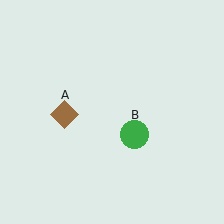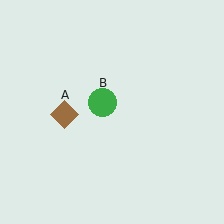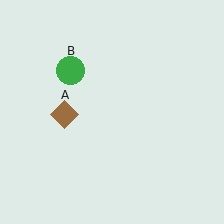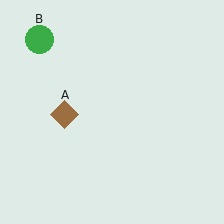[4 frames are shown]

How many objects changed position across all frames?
1 object changed position: green circle (object B).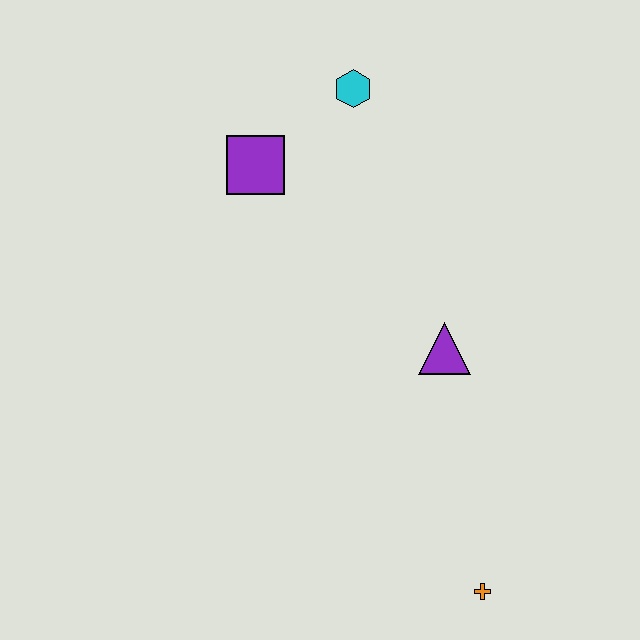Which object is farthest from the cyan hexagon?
The orange cross is farthest from the cyan hexagon.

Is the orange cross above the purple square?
No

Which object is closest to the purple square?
The cyan hexagon is closest to the purple square.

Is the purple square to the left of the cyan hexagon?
Yes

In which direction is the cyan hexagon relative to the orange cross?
The cyan hexagon is above the orange cross.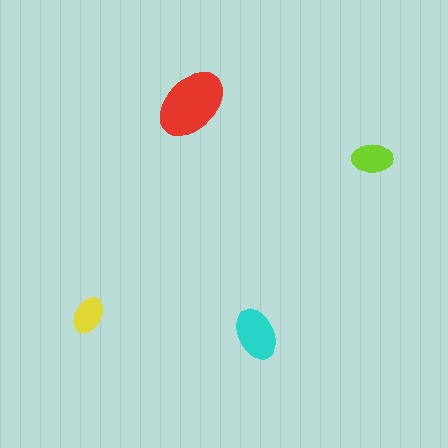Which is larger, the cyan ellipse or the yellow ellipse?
The cyan one.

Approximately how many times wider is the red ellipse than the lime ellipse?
About 2 times wider.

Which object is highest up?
The red ellipse is topmost.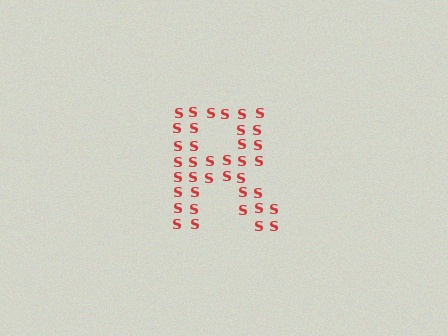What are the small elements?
The small elements are letter S's.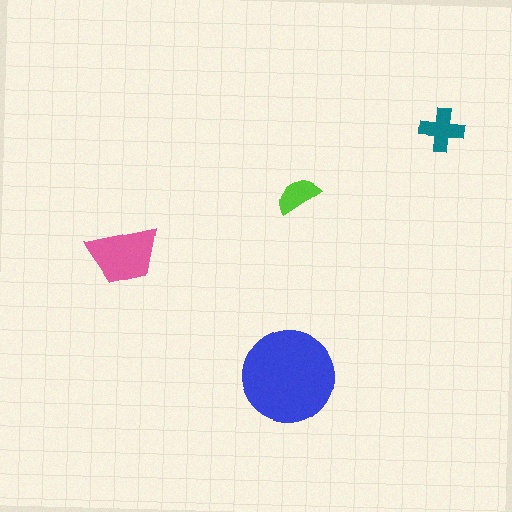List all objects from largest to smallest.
The blue circle, the pink trapezoid, the teal cross, the lime semicircle.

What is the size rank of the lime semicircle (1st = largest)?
4th.